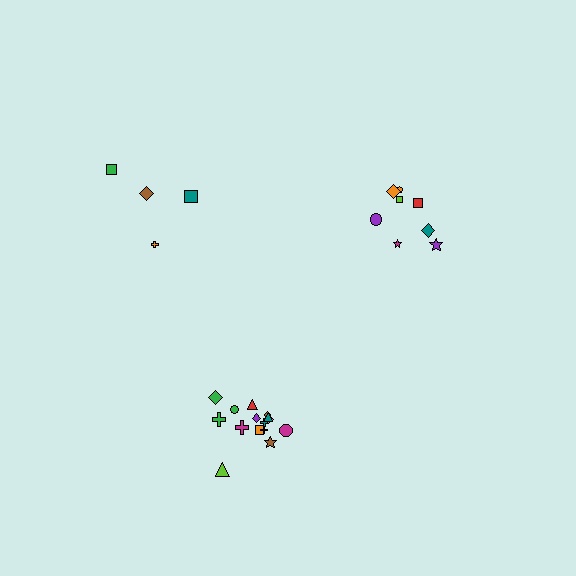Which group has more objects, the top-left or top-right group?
The top-right group.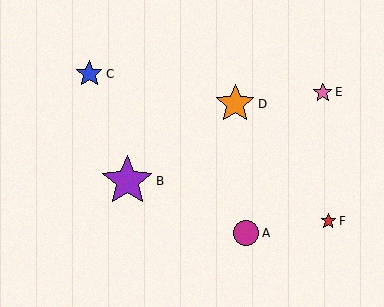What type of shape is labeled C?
Shape C is a blue star.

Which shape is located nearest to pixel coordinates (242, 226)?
The magenta circle (labeled A) at (246, 233) is nearest to that location.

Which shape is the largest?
The purple star (labeled B) is the largest.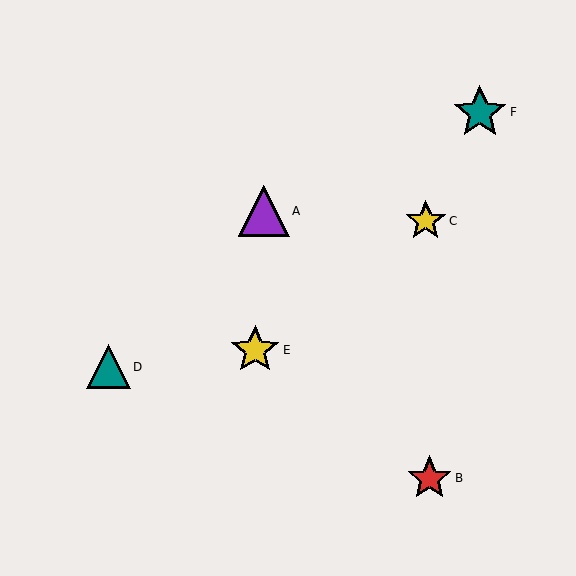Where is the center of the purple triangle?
The center of the purple triangle is at (264, 211).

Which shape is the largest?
The teal star (labeled F) is the largest.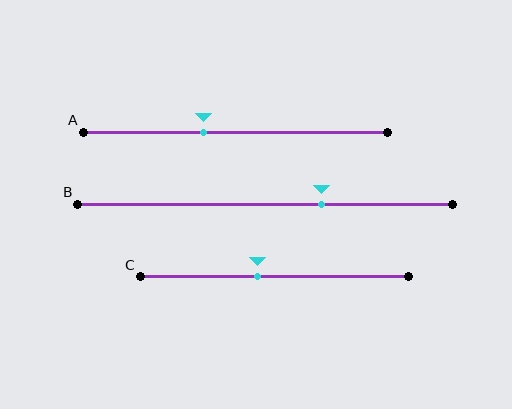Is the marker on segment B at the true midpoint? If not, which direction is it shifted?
No, the marker on segment B is shifted to the right by about 15% of the segment length.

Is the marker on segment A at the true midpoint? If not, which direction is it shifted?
No, the marker on segment A is shifted to the left by about 11% of the segment length.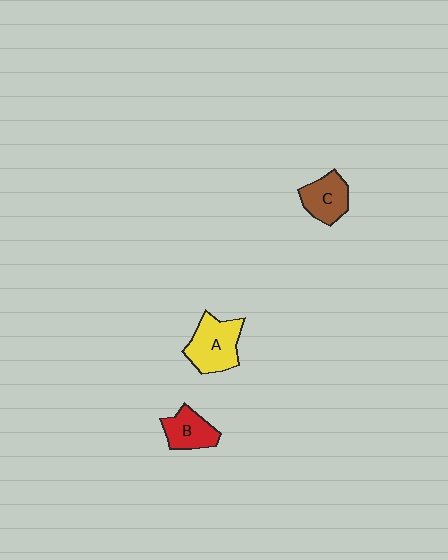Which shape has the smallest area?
Shape B (red).